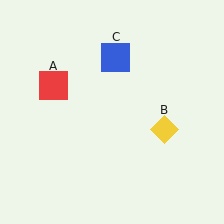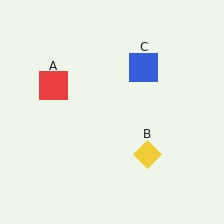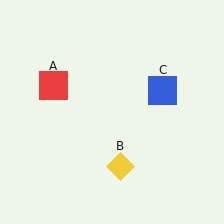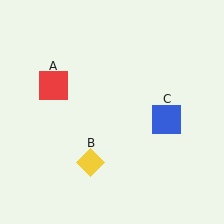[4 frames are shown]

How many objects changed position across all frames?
2 objects changed position: yellow diamond (object B), blue square (object C).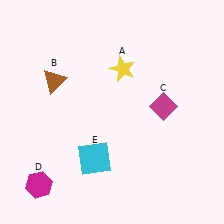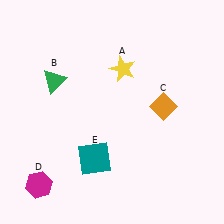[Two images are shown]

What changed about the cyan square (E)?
In Image 1, E is cyan. In Image 2, it changed to teal.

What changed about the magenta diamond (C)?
In Image 1, C is magenta. In Image 2, it changed to orange.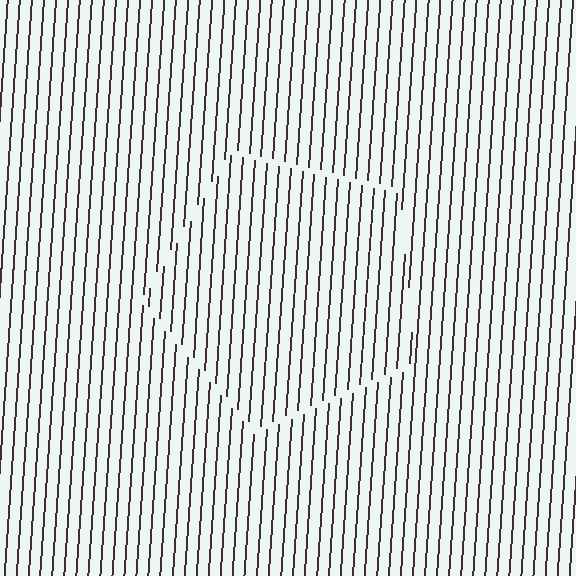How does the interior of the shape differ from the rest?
The interior of the shape contains the same grating, shifted by half a period — the contour is defined by the phase discontinuity where line-ends from the inner and outer gratings abut.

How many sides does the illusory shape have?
5 sides — the line-ends trace a pentagon.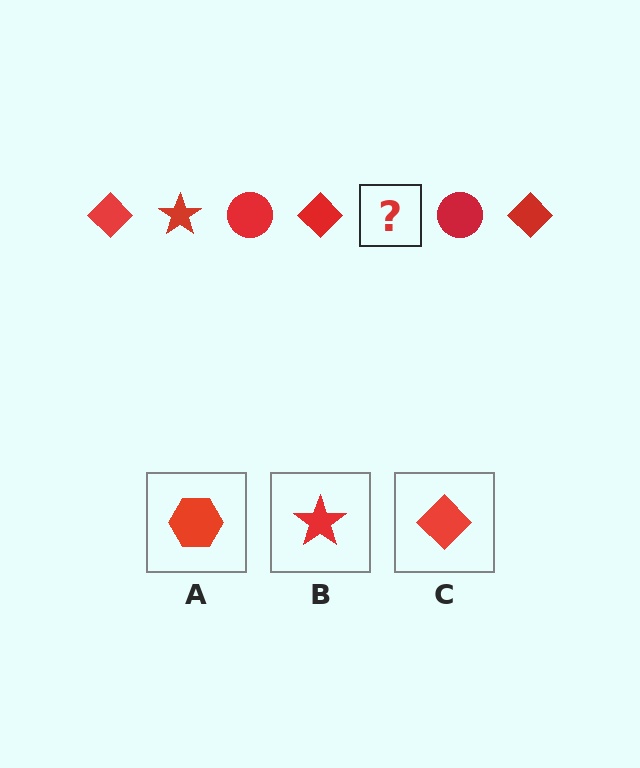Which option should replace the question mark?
Option B.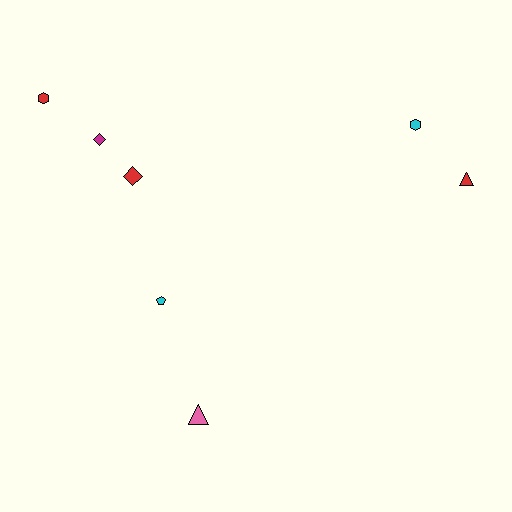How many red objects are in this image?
There are 3 red objects.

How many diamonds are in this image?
There are 2 diamonds.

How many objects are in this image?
There are 7 objects.